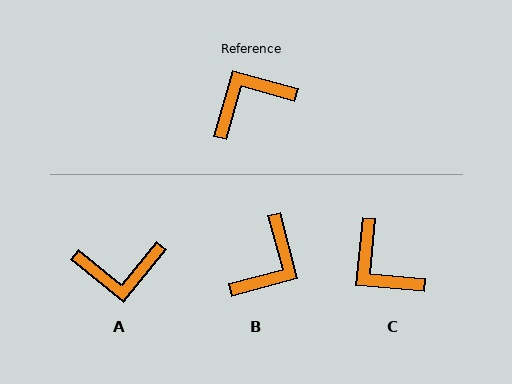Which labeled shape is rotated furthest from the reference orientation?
A, about 156 degrees away.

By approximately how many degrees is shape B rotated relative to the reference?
Approximately 149 degrees clockwise.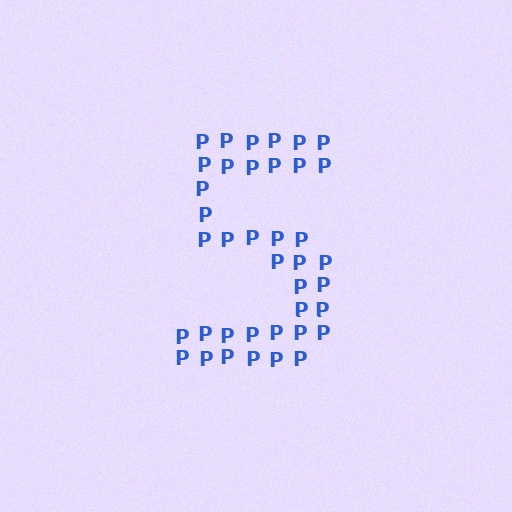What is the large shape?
The large shape is the digit 5.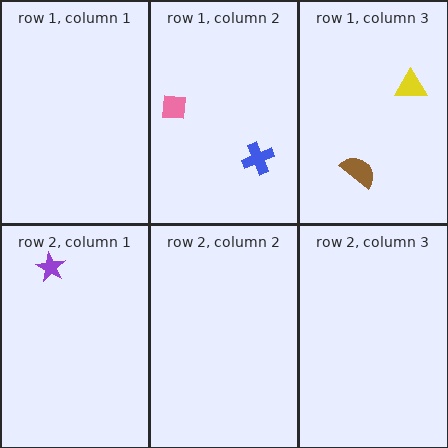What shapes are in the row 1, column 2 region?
The pink square, the blue cross.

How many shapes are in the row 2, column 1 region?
1.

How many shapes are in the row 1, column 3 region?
2.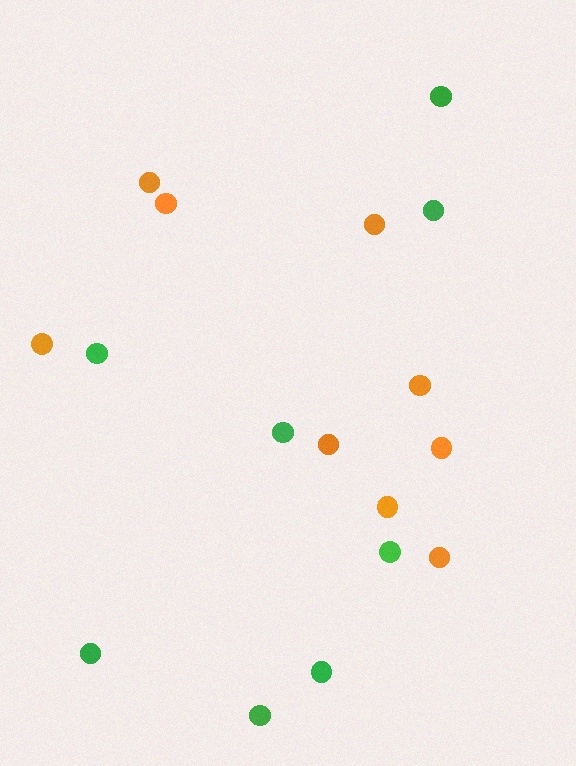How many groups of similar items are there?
There are 2 groups: one group of green circles (8) and one group of orange circles (9).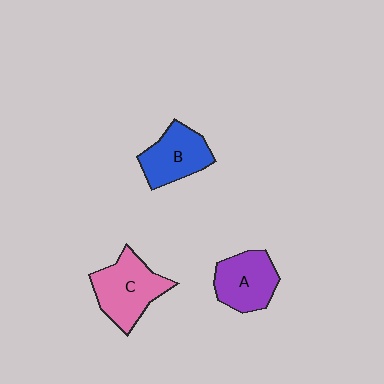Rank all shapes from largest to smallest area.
From largest to smallest: C (pink), A (purple), B (blue).